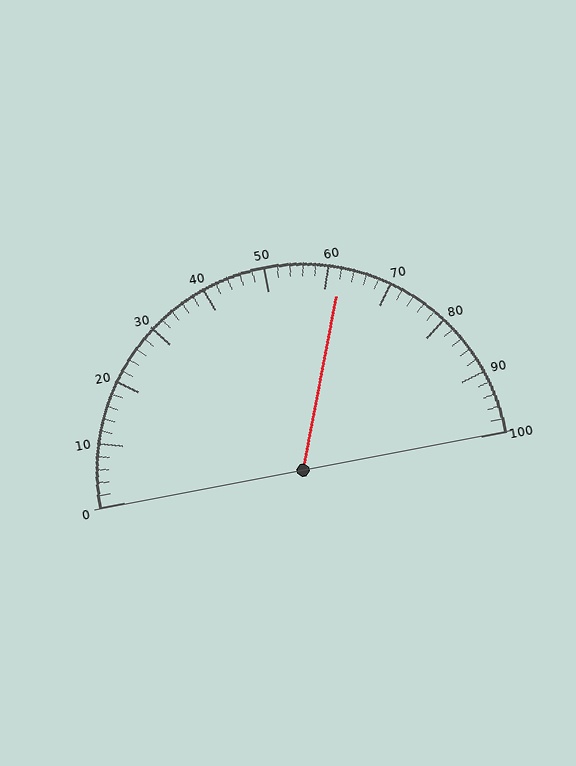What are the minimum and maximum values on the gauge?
The gauge ranges from 0 to 100.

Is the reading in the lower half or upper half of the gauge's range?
The reading is in the upper half of the range (0 to 100).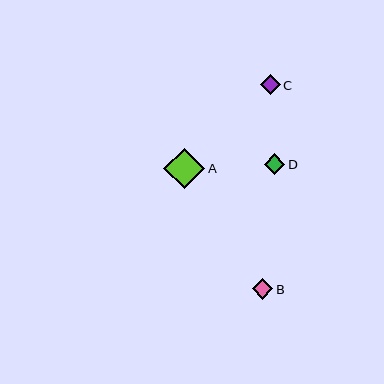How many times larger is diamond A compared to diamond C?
Diamond A is approximately 2.0 times the size of diamond C.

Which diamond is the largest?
Diamond A is the largest with a size of approximately 41 pixels.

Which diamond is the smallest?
Diamond C is the smallest with a size of approximately 20 pixels.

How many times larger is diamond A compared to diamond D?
Diamond A is approximately 2.0 times the size of diamond D.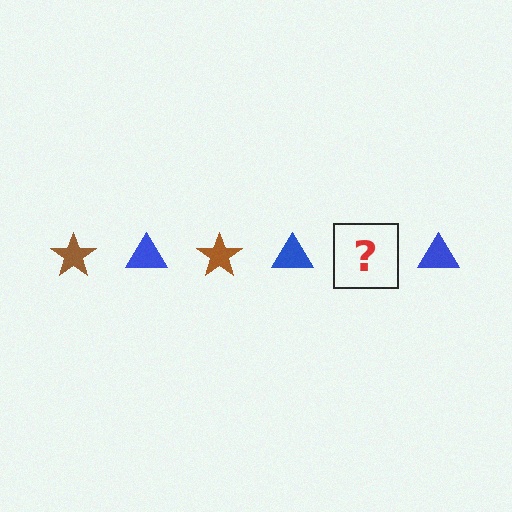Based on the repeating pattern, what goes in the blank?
The blank should be a brown star.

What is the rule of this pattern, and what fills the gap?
The rule is that the pattern alternates between brown star and blue triangle. The gap should be filled with a brown star.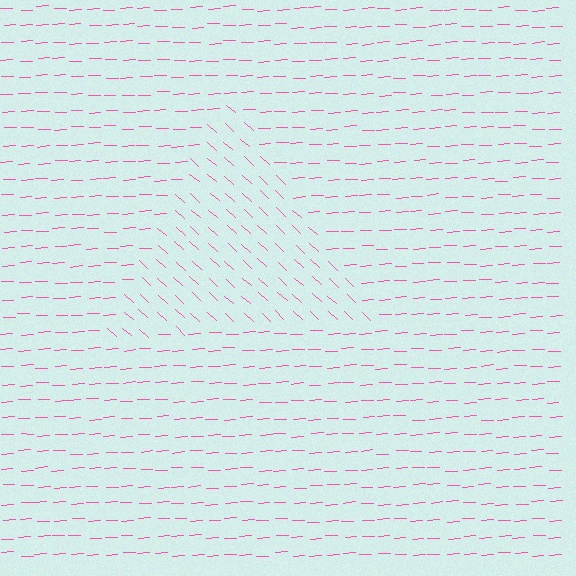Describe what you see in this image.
The image is filled with small pink line segments. A triangle region in the image has lines oriented differently from the surrounding lines, creating a visible texture boundary.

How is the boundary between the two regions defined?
The boundary is defined purely by a change in line orientation (approximately 45 degrees difference). All lines are the same color and thickness.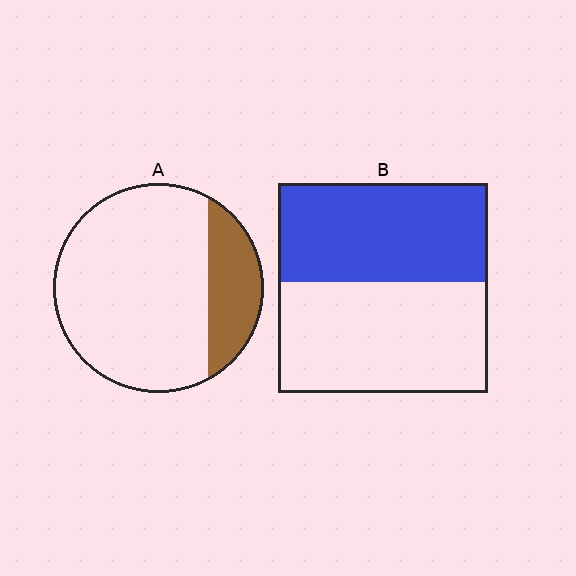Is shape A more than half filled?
No.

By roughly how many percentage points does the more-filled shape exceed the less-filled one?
By roughly 25 percentage points (B over A).